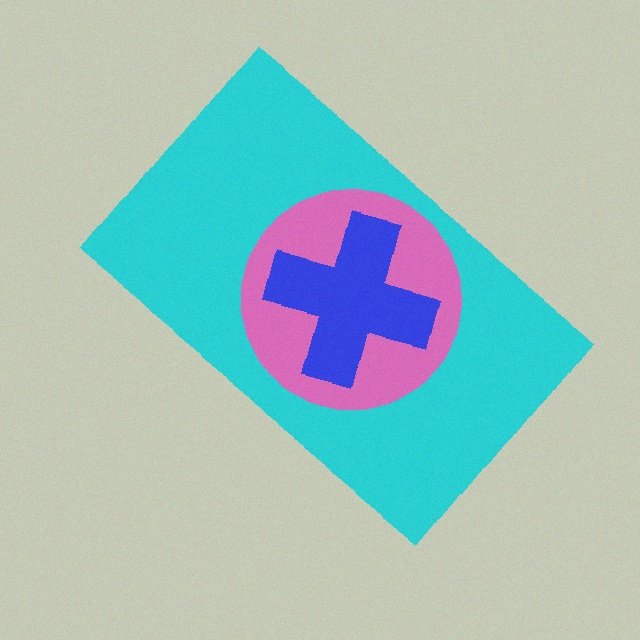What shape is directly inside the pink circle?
The blue cross.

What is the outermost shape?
The cyan rectangle.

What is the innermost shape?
The blue cross.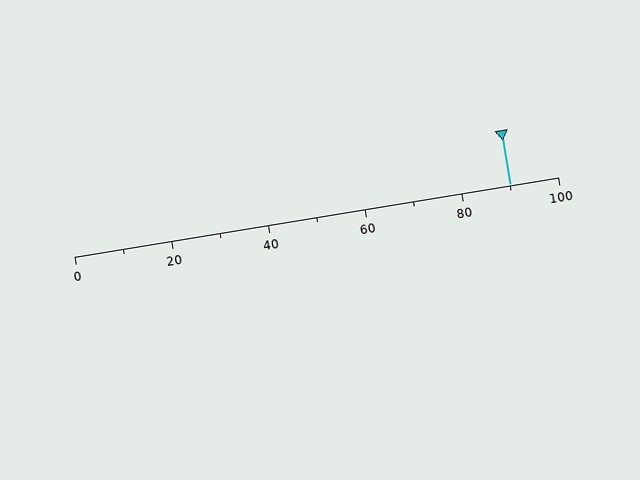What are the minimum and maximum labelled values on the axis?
The axis runs from 0 to 100.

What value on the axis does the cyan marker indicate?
The marker indicates approximately 90.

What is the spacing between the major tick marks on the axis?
The major ticks are spaced 20 apart.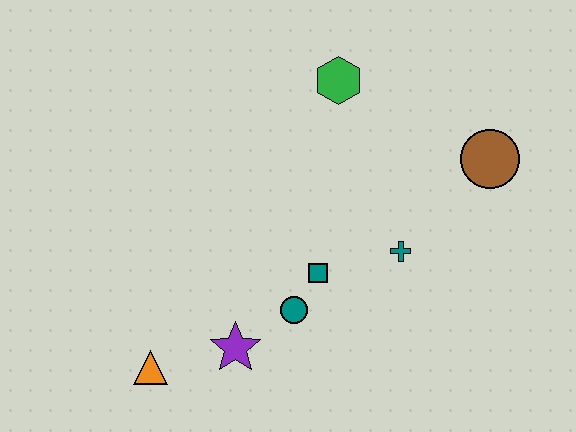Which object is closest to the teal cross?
The teal square is closest to the teal cross.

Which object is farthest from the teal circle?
The brown circle is farthest from the teal circle.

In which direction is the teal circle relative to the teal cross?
The teal circle is to the left of the teal cross.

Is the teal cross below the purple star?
No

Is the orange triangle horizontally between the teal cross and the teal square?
No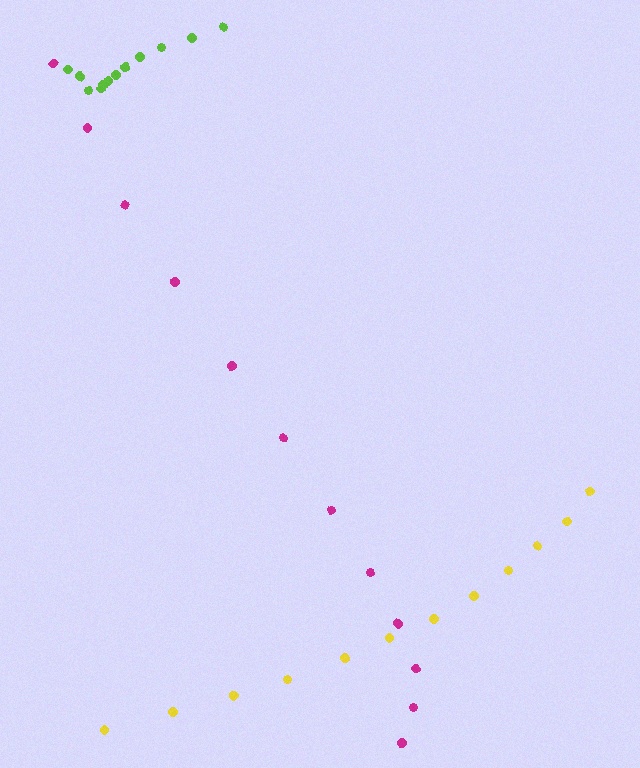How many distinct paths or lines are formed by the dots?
There are 3 distinct paths.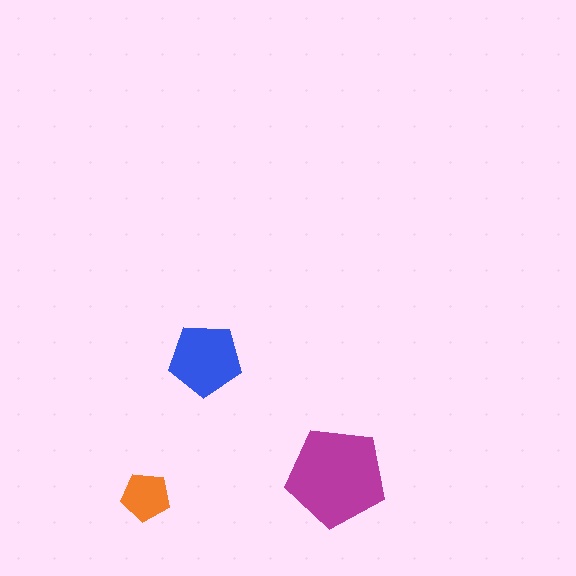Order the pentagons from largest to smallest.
the magenta one, the blue one, the orange one.